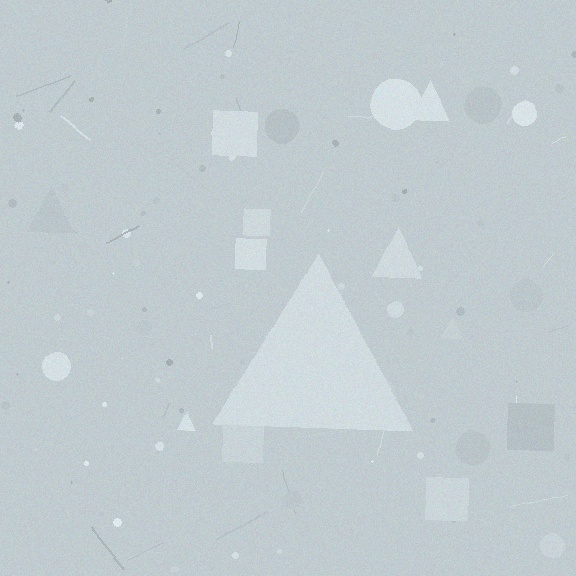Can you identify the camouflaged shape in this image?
The camouflaged shape is a triangle.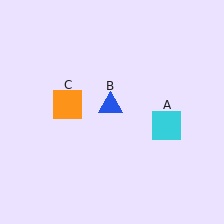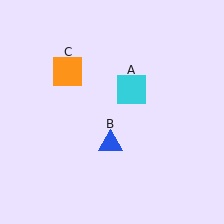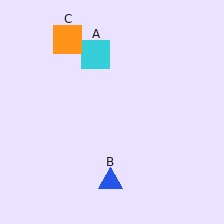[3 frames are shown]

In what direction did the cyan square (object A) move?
The cyan square (object A) moved up and to the left.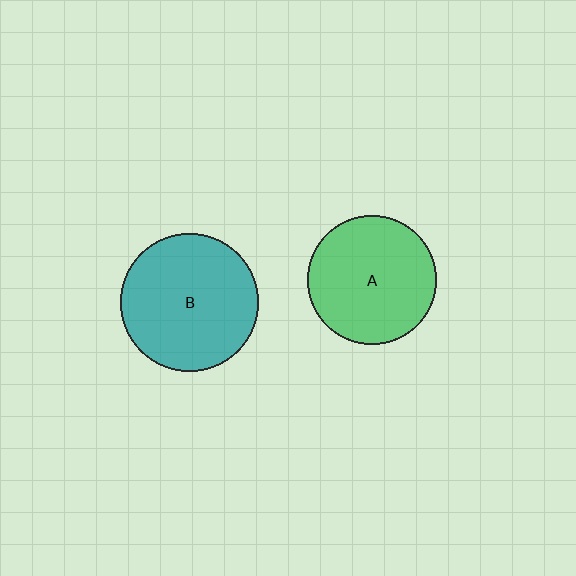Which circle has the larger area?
Circle B (teal).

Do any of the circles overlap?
No, none of the circles overlap.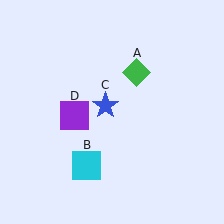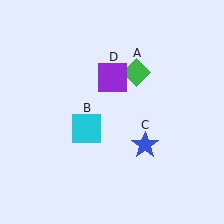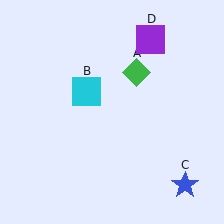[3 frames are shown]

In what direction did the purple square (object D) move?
The purple square (object D) moved up and to the right.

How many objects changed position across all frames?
3 objects changed position: cyan square (object B), blue star (object C), purple square (object D).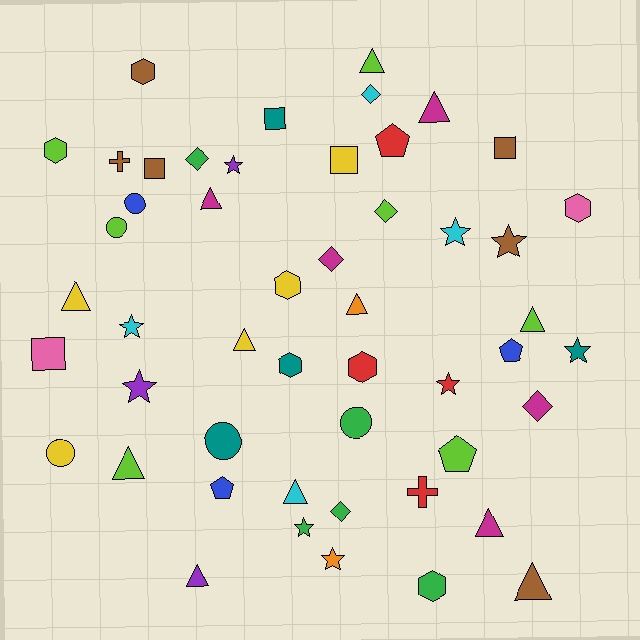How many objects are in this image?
There are 50 objects.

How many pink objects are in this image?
There are 2 pink objects.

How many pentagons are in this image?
There are 4 pentagons.